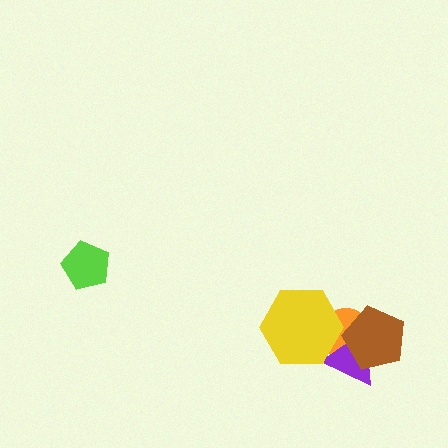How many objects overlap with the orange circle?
3 objects overlap with the orange circle.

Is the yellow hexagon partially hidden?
No, no other shape covers it.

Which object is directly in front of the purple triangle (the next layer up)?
The yellow hexagon is directly in front of the purple triangle.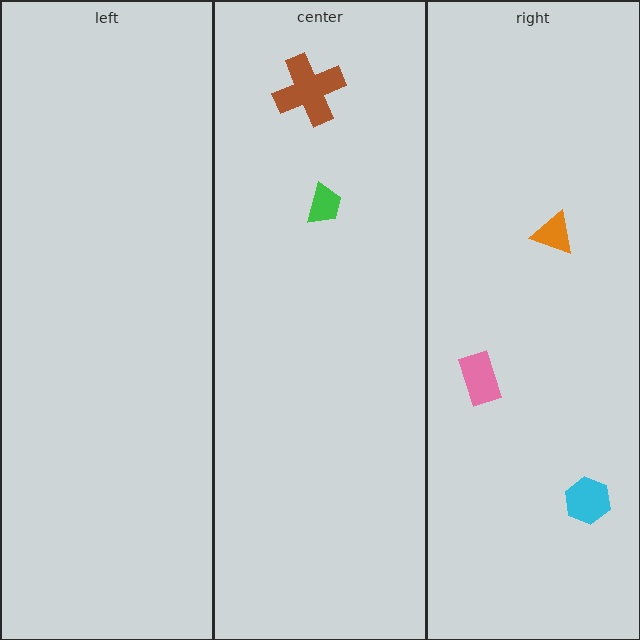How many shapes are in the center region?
2.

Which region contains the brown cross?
The center region.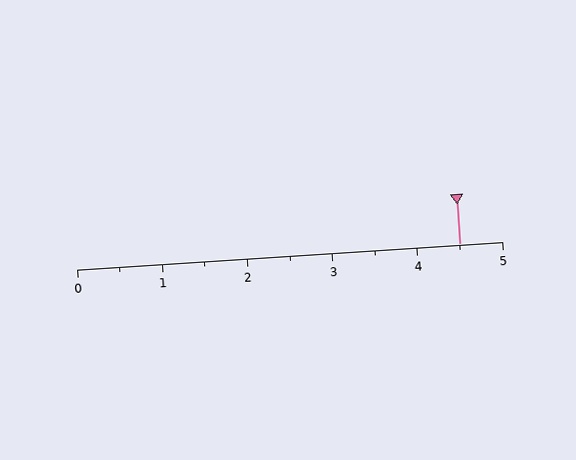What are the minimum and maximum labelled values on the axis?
The axis runs from 0 to 5.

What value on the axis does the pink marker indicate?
The marker indicates approximately 4.5.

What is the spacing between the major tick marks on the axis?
The major ticks are spaced 1 apart.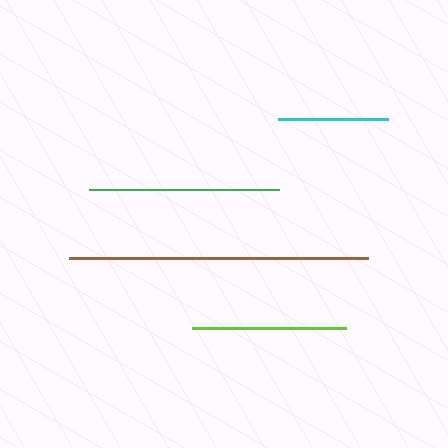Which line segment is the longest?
The brown line is the longest at approximately 299 pixels.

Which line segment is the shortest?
The cyan line is the shortest at approximately 110 pixels.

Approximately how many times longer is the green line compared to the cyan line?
The green line is approximately 1.7 times the length of the cyan line.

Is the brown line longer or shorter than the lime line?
The brown line is longer than the lime line.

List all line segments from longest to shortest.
From longest to shortest: brown, green, lime, cyan.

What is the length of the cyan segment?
The cyan segment is approximately 110 pixels long.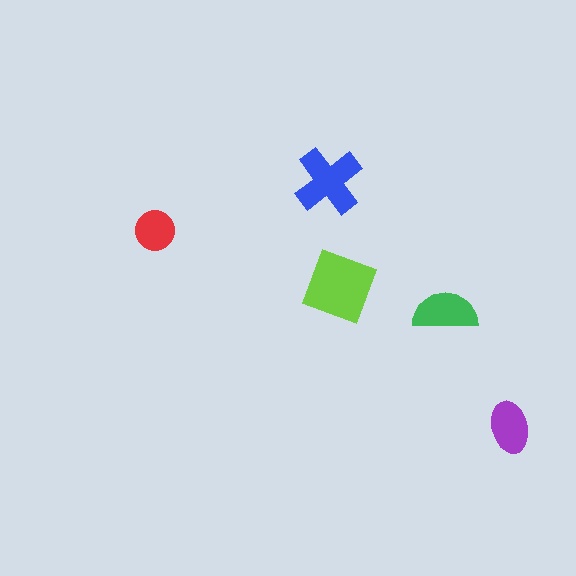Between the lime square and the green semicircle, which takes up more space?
The lime square.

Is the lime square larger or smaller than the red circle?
Larger.